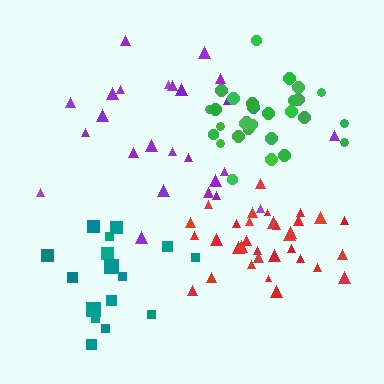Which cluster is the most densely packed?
Red.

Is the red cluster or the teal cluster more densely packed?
Red.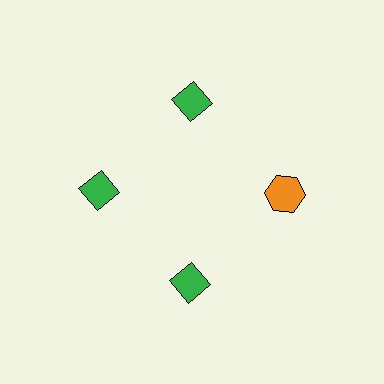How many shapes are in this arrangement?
There are 4 shapes arranged in a ring pattern.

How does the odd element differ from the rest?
It differs in both color (orange instead of green) and shape (hexagon instead of diamond).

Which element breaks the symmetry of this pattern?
The orange hexagon at roughly the 3 o'clock position breaks the symmetry. All other shapes are green diamonds.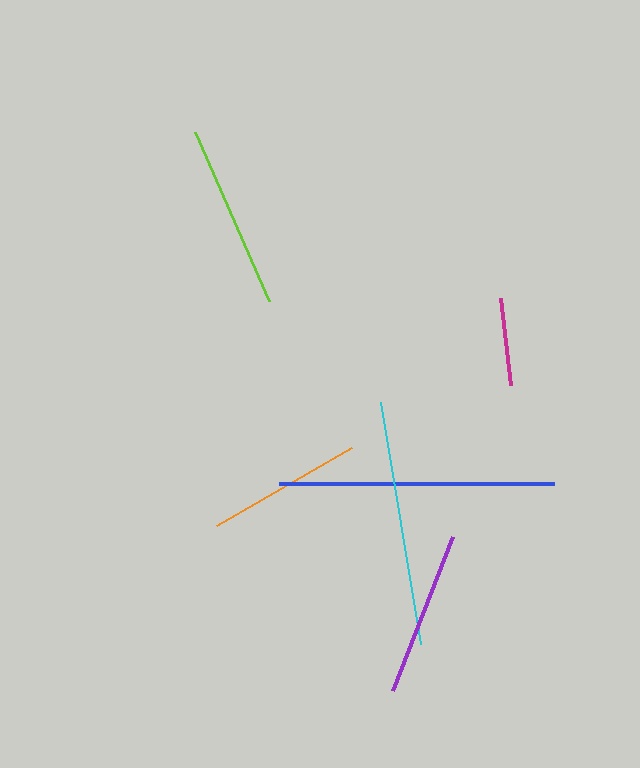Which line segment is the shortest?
The magenta line is the shortest at approximately 87 pixels.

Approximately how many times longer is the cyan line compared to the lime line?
The cyan line is approximately 1.3 times the length of the lime line.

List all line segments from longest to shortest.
From longest to shortest: blue, cyan, lime, purple, orange, magenta.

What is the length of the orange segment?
The orange segment is approximately 156 pixels long.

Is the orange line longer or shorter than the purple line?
The purple line is longer than the orange line.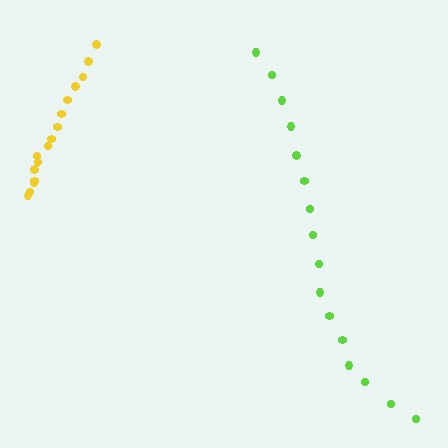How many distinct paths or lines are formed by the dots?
There are 2 distinct paths.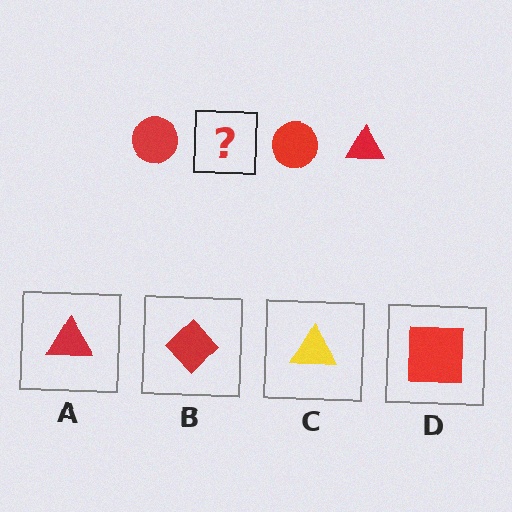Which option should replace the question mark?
Option A.